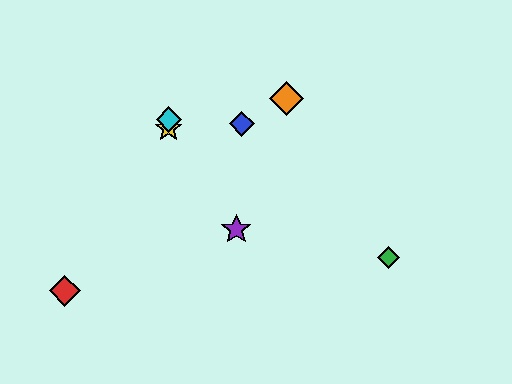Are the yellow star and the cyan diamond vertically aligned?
Yes, both are at x≈169.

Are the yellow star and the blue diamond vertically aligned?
No, the yellow star is at x≈169 and the blue diamond is at x≈242.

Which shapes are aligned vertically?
The yellow star, the cyan diamond are aligned vertically.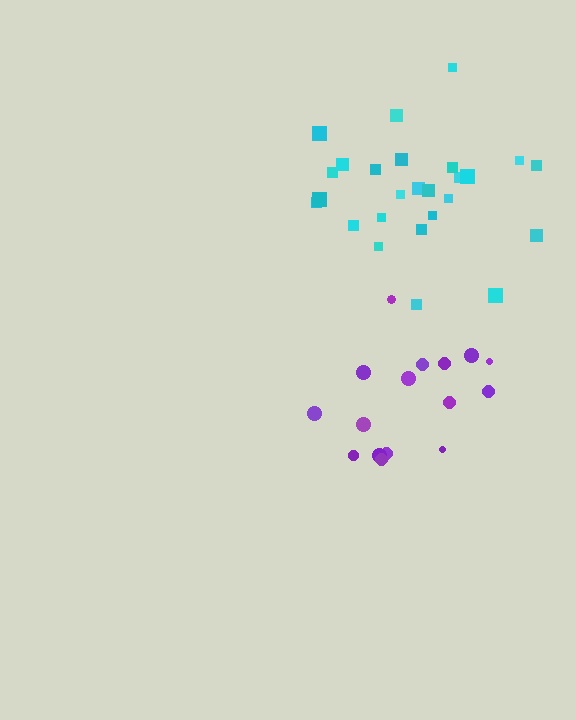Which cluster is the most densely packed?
Cyan.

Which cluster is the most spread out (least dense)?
Purple.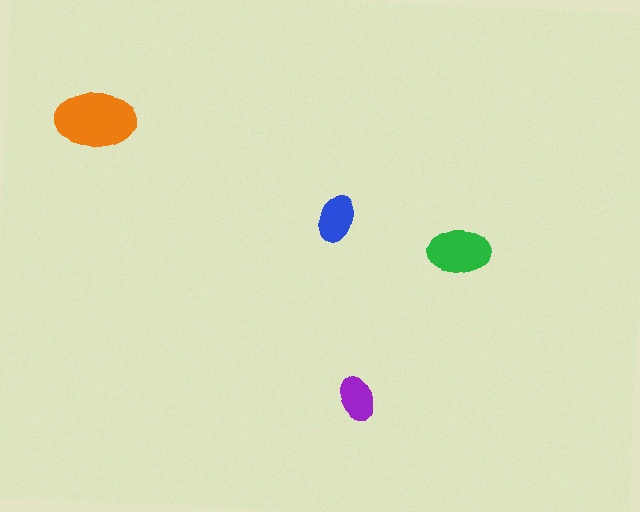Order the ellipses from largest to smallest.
the orange one, the green one, the blue one, the purple one.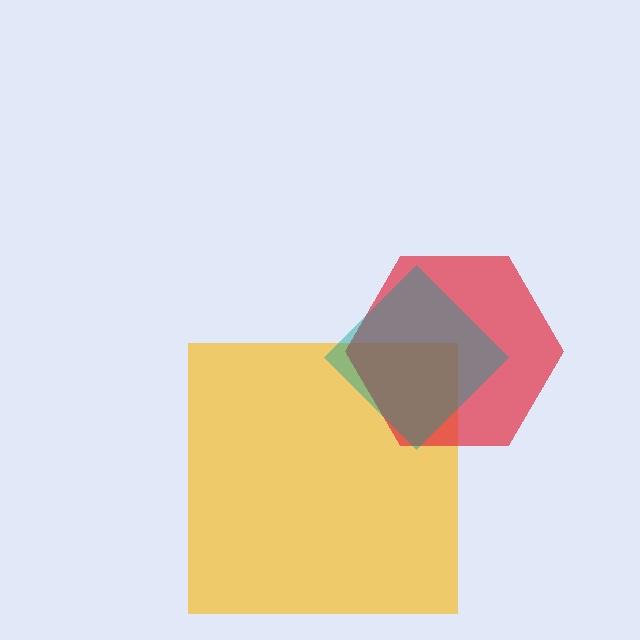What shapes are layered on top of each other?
The layered shapes are: a yellow square, a red hexagon, a teal diamond.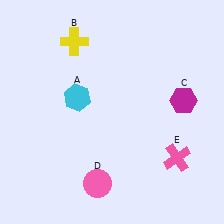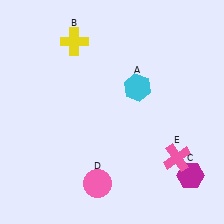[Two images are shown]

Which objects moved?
The objects that moved are: the cyan hexagon (A), the magenta hexagon (C).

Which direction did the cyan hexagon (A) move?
The cyan hexagon (A) moved right.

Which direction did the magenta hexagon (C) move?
The magenta hexagon (C) moved down.